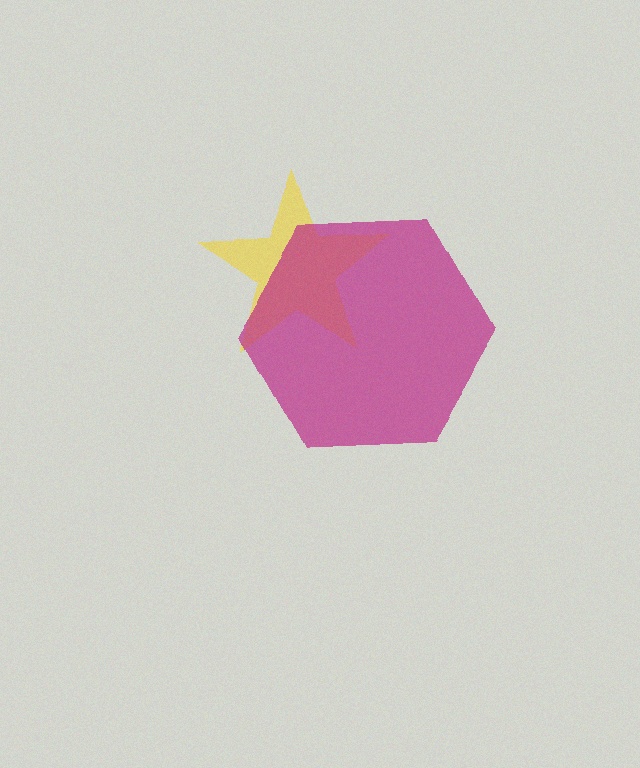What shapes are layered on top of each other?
The layered shapes are: a yellow star, a magenta hexagon.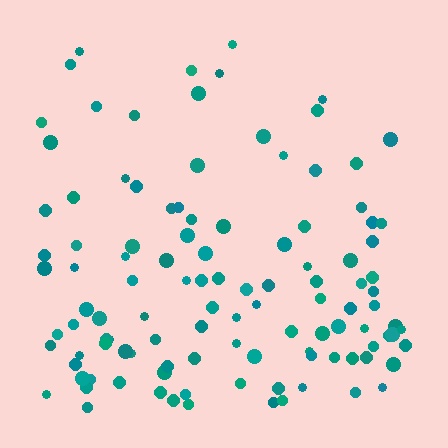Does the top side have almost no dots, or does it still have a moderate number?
Still a moderate number, just noticeably fewer than the bottom.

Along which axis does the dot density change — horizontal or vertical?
Vertical.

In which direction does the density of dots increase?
From top to bottom, with the bottom side densest.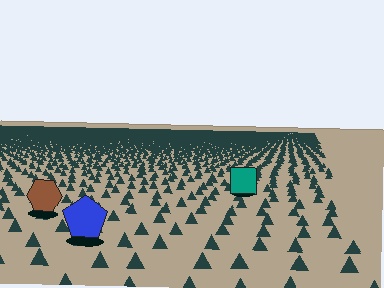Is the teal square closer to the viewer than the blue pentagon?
No. The blue pentagon is closer — you can tell from the texture gradient: the ground texture is coarser near it.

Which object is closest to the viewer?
The blue pentagon is closest. The texture marks near it are larger and more spread out.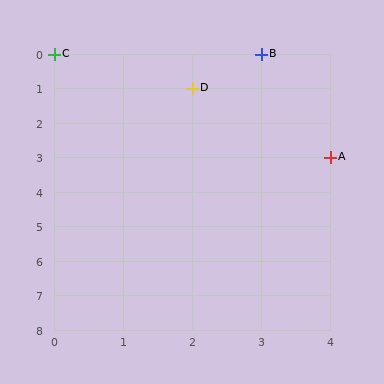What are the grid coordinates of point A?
Point A is at grid coordinates (4, 3).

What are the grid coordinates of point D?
Point D is at grid coordinates (2, 1).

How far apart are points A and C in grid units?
Points A and C are 4 columns and 3 rows apart (about 5.0 grid units diagonally).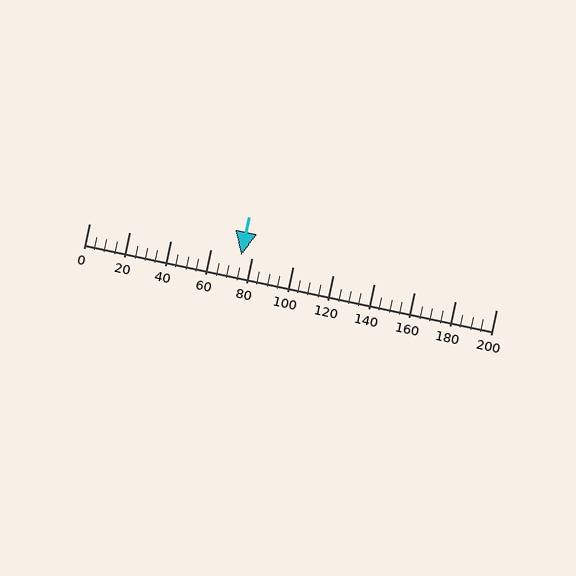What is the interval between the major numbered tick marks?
The major tick marks are spaced 20 units apart.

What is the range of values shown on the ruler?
The ruler shows values from 0 to 200.